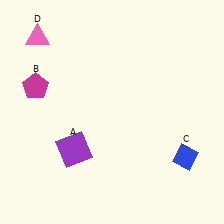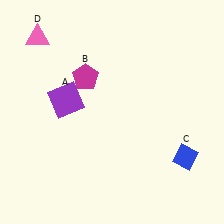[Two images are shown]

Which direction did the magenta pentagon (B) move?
The magenta pentagon (B) moved right.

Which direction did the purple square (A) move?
The purple square (A) moved up.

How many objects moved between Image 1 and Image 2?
2 objects moved between the two images.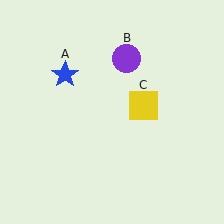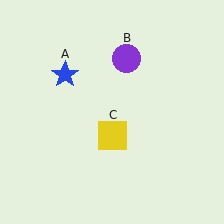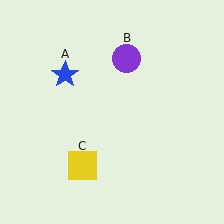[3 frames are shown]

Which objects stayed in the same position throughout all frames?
Blue star (object A) and purple circle (object B) remained stationary.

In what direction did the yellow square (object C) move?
The yellow square (object C) moved down and to the left.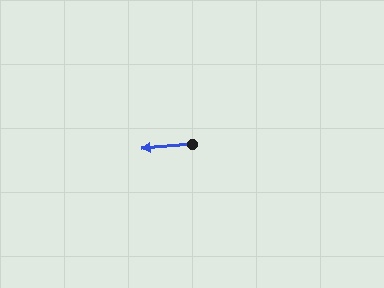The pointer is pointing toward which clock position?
Roughly 9 o'clock.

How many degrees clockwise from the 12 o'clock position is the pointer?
Approximately 265 degrees.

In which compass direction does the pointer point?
West.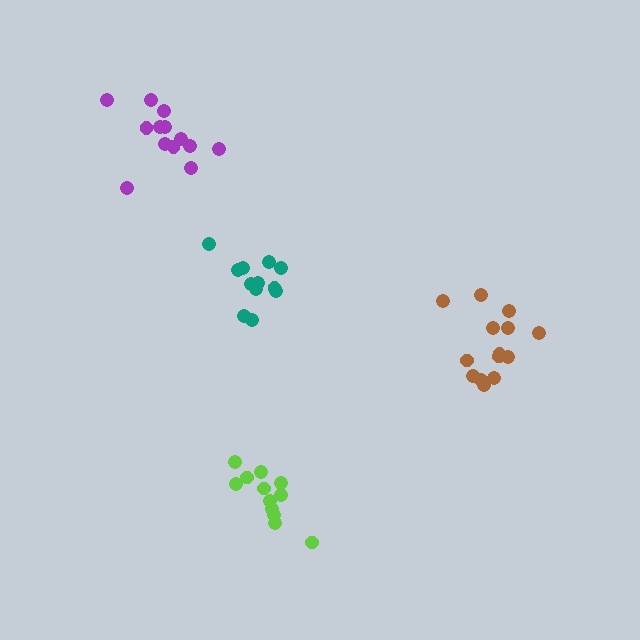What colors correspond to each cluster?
The clusters are colored: teal, lime, brown, purple.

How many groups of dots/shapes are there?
There are 4 groups.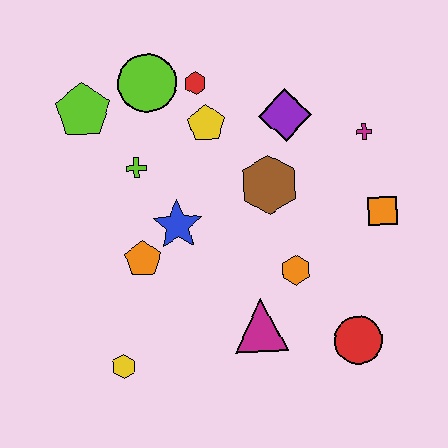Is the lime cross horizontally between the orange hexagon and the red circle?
No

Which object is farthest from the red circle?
The lime pentagon is farthest from the red circle.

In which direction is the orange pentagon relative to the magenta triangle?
The orange pentagon is to the left of the magenta triangle.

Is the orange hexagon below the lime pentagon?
Yes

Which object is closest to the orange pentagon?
The blue star is closest to the orange pentagon.